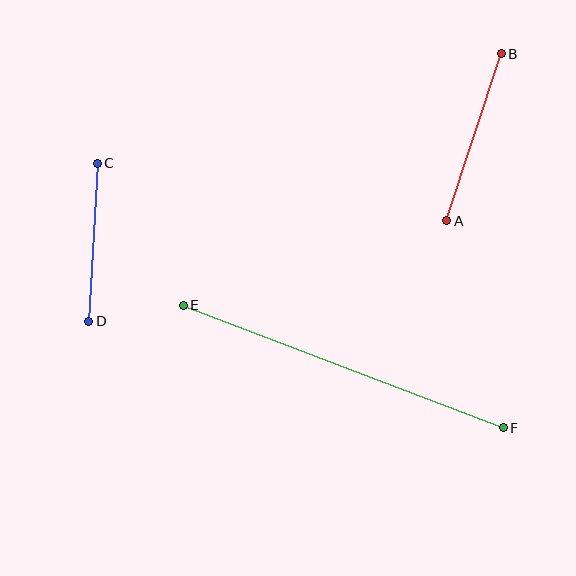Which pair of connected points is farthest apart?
Points E and F are farthest apart.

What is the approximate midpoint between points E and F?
The midpoint is at approximately (343, 366) pixels.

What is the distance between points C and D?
The distance is approximately 158 pixels.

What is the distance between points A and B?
The distance is approximately 175 pixels.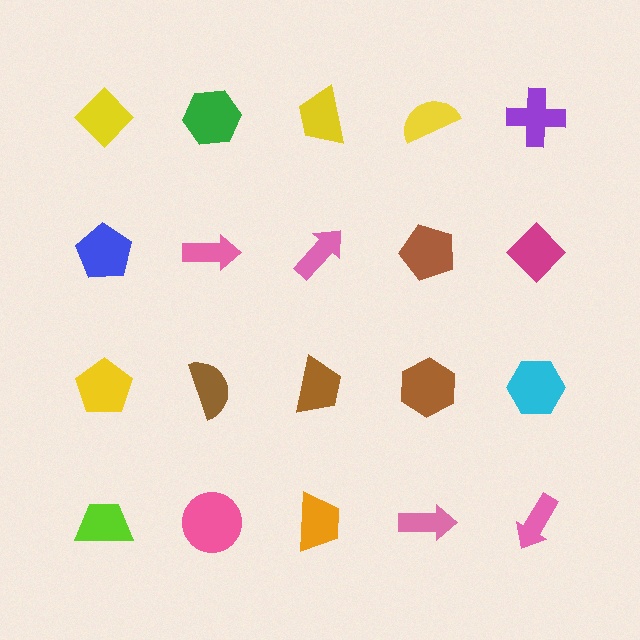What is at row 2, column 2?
A pink arrow.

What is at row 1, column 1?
A yellow diamond.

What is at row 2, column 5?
A magenta diamond.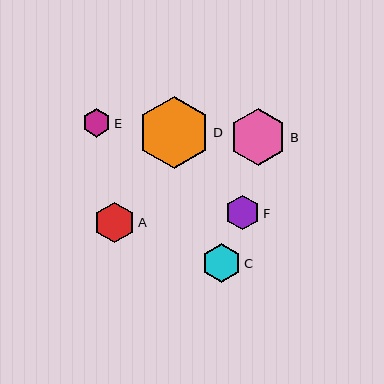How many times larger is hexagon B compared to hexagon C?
Hexagon B is approximately 1.5 times the size of hexagon C.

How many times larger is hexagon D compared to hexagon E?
Hexagon D is approximately 2.5 times the size of hexagon E.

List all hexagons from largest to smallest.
From largest to smallest: D, B, A, C, F, E.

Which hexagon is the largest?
Hexagon D is the largest with a size of approximately 72 pixels.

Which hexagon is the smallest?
Hexagon E is the smallest with a size of approximately 28 pixels.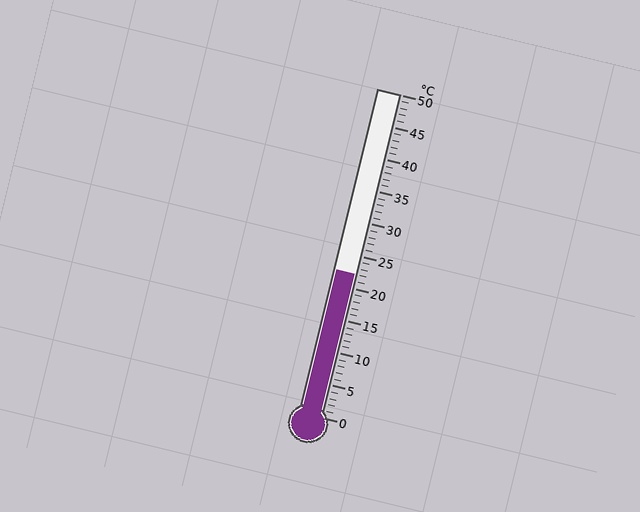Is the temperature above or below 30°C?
The temperature is below 30°C.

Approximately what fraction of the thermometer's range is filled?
The thermometer is filled to approximately 45% of its range.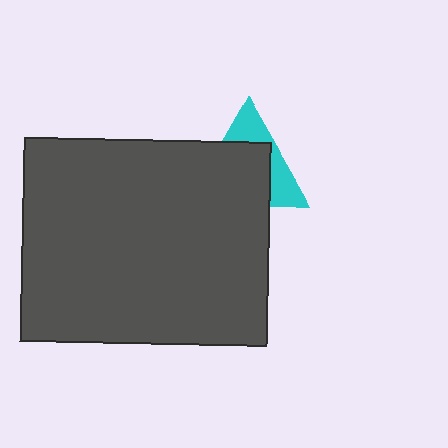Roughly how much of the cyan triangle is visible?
A small part of it is visible (roughly 38%).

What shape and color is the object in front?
The object in front is a dark gray rectangle.